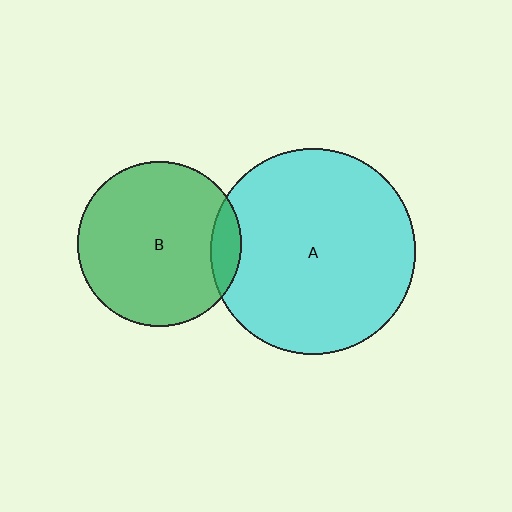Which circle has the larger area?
Circle A (cyan).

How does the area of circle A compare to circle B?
Approximately 1.6 times.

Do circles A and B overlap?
Yes.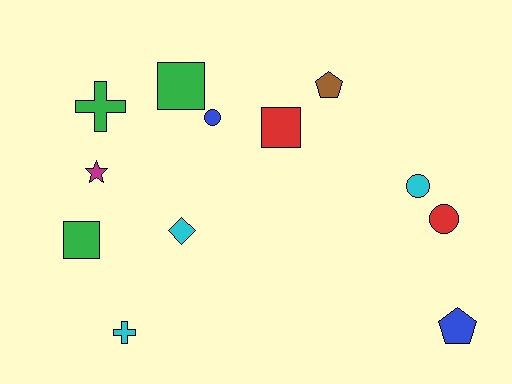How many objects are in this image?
There are 12 objects.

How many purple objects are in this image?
There are no purple objects.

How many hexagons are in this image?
There are no hexagons.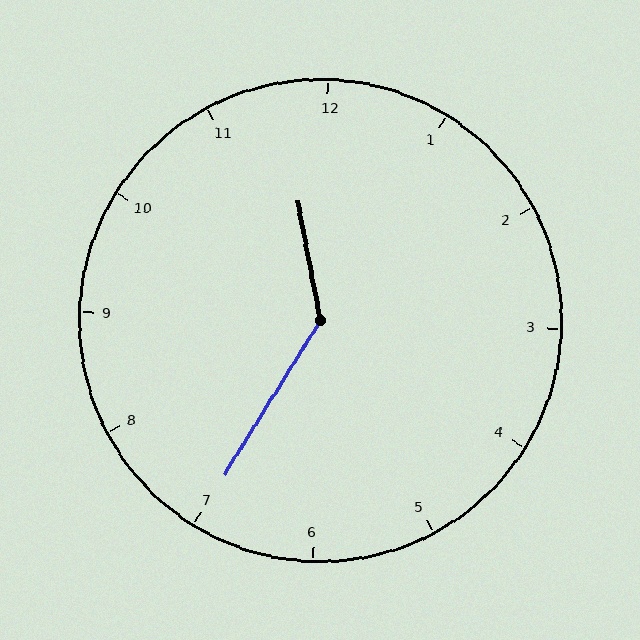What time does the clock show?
11:35.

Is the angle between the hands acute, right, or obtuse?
It is obtuse.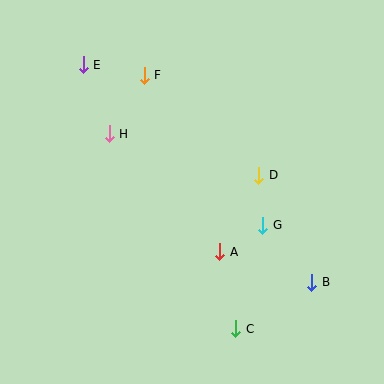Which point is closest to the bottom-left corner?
Point C is closest to the bottom-left corner.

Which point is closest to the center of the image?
Point A at (220, 252) is closest to the center.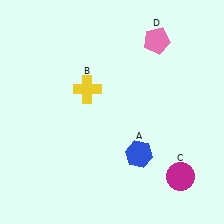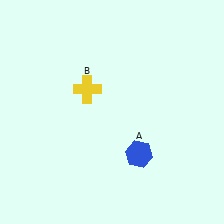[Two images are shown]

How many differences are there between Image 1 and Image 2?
There are 2 differences between the two images.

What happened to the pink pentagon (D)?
The pink pentagon (D) was removed in Image 2. It was in the top-right area of Image 1.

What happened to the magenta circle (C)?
The magenta circle (C) was removed in Image 2. It was in the bottom-right area of Image 1.